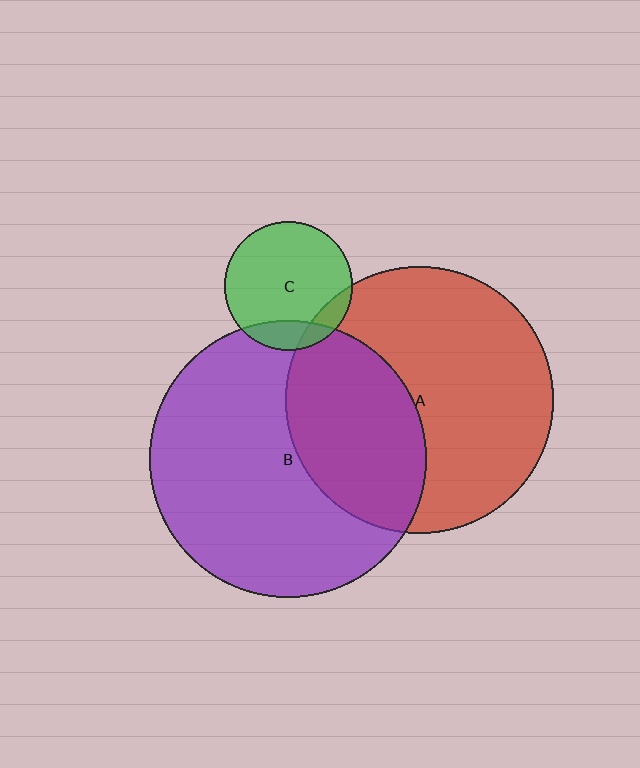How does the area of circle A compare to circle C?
Approximately 4.3 times.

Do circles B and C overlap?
Yes.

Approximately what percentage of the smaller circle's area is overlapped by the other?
Approximately 15%.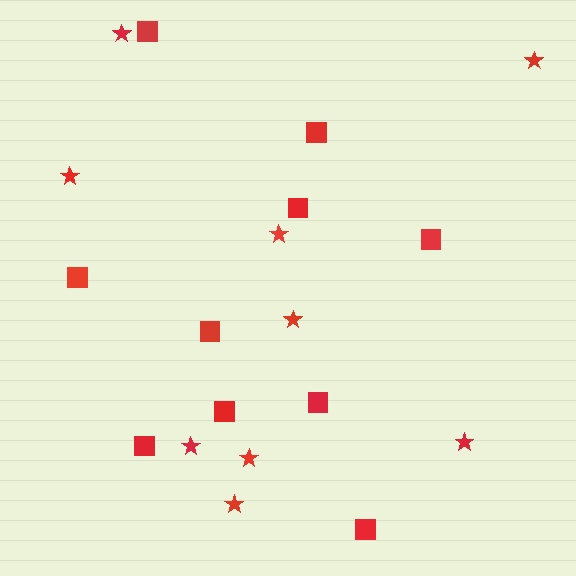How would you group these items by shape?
There are 2 groups: one group of squares (10) and one group of stars (9).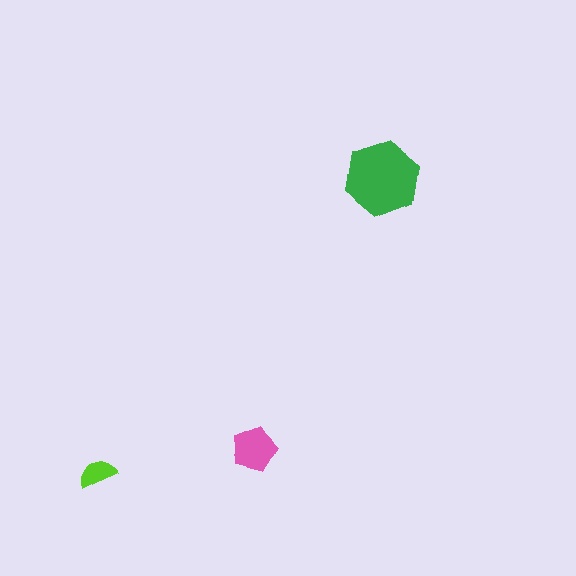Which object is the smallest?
The lime semicircle.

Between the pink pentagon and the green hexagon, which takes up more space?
The green hexagon.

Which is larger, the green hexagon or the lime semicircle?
The green hexagon.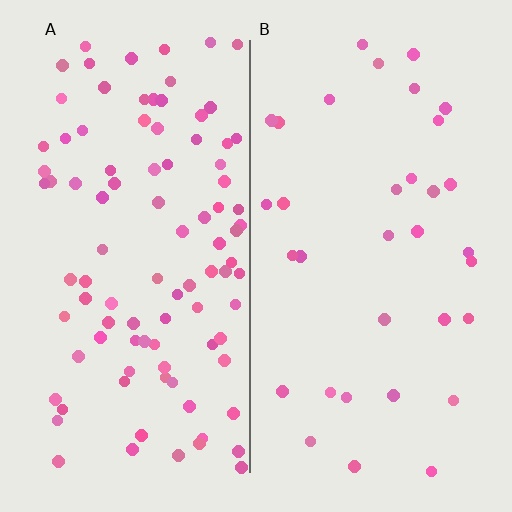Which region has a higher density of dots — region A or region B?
A (the left).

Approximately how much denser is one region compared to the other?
Approximately 2.9× — region A over region B.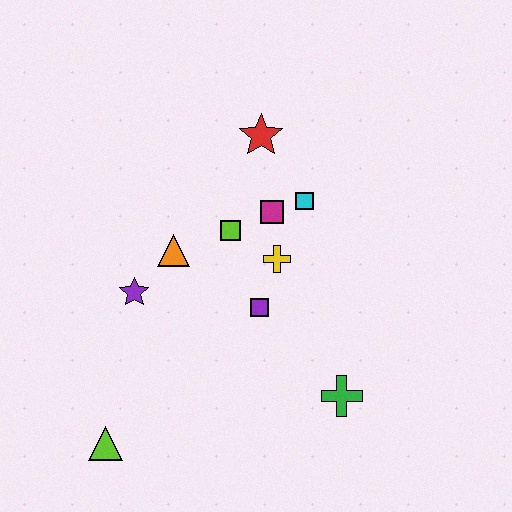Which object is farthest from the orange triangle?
The green cross is farthest from the orange triangle.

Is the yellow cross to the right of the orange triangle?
Yes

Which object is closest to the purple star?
The orange triangle is closest to the purple star.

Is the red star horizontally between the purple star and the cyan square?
Yes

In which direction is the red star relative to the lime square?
The red star is above the lime square.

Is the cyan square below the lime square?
No